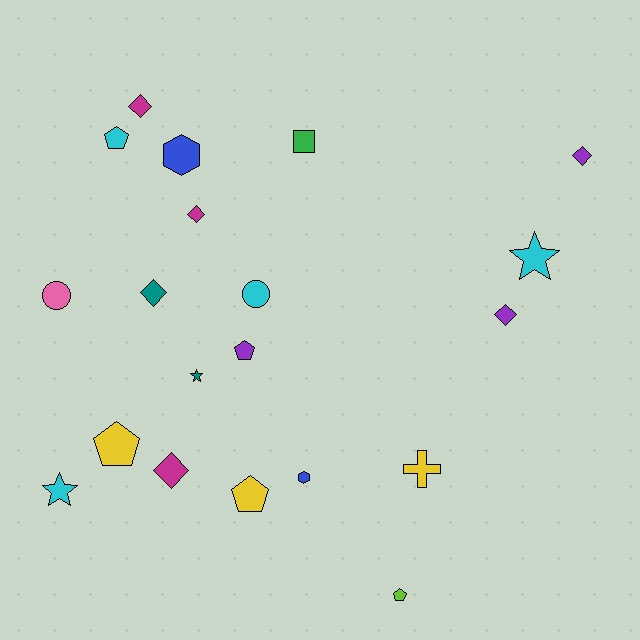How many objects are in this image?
There are 20 objects.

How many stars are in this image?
There are 3 stars.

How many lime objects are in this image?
There is 1 lime object.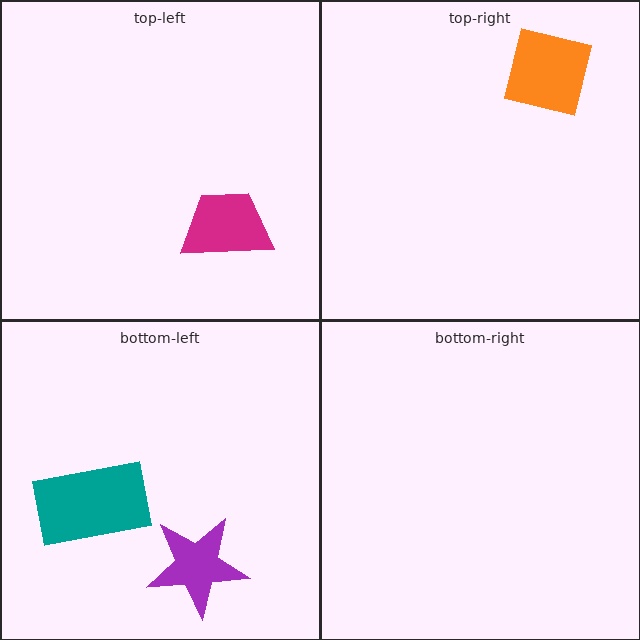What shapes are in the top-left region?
The magenta trapezoid.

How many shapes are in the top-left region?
1.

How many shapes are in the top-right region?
1.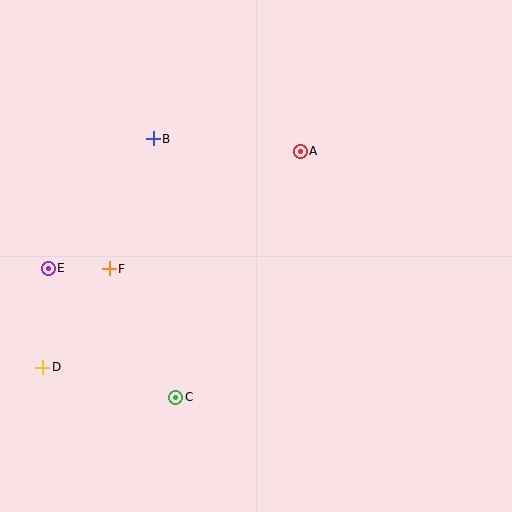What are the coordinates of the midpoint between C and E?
The midpoint between C and E is at (112, 333).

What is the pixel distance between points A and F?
The distance between A and F is 224 pixels.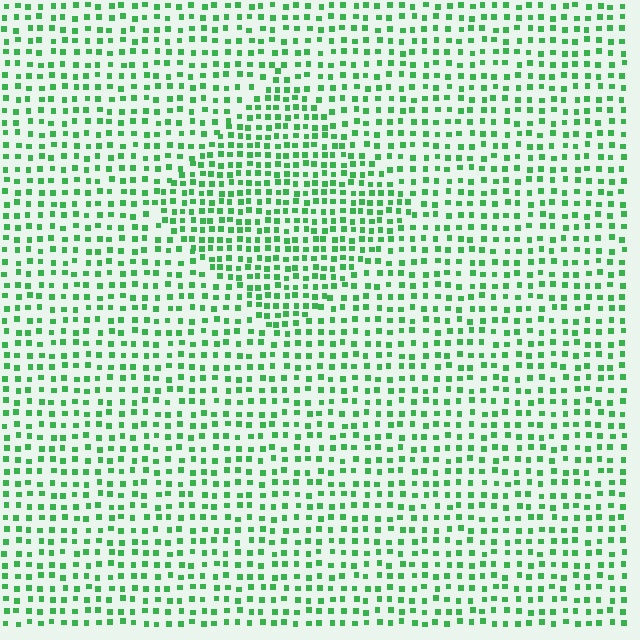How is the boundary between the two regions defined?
The boundary is defined by a change in element density (approximately 1.5x ratio). All elements are the same color, size, and shape.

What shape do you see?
I see a diamond.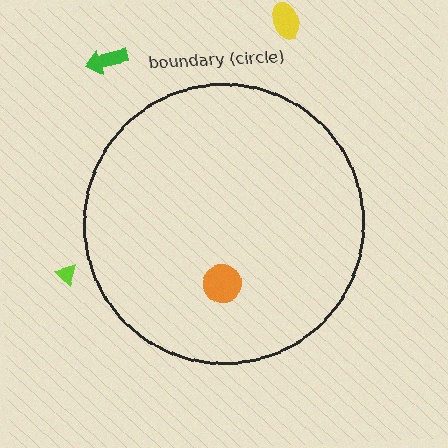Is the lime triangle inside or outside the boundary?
Outside.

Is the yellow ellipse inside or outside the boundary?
Outside.